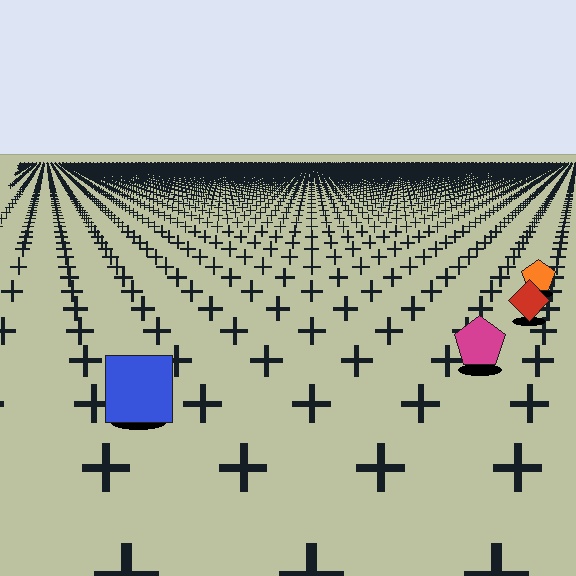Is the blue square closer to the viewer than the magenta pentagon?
Yes. The blue square is closer — you can tell from the texture gradient: the ground texture is coarser near it.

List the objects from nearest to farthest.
From nearest to farthest: the blue square, the magenta pentagon, the red diamond, the orange pentagon.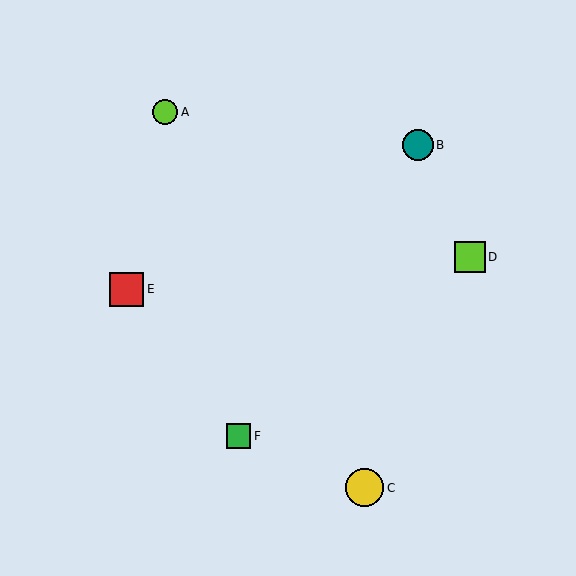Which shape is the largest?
The yellow circle (labeled C) is the largest.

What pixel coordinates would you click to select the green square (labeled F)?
Click at (239, 436) to select the green square F.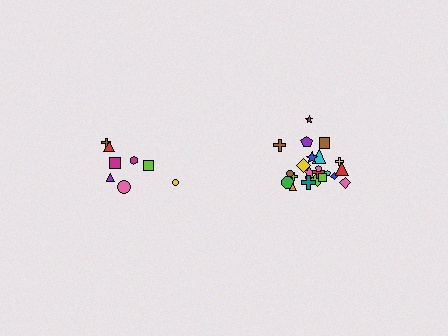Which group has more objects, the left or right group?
The right group.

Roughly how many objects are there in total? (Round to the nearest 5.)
Roughly 30 objects in total.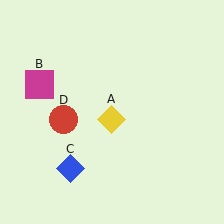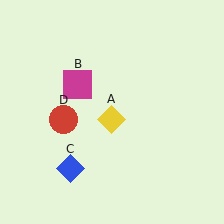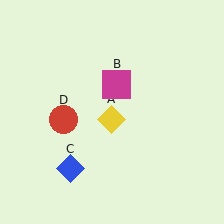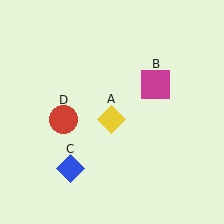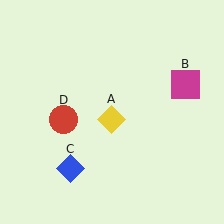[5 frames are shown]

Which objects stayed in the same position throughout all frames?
Yellow diamond (object A) and blue diamond (object C) and red circle (object D) remained stationary.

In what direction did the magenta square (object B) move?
The magenta square (object B) moved right.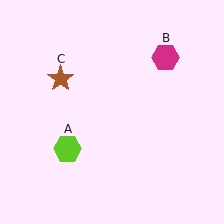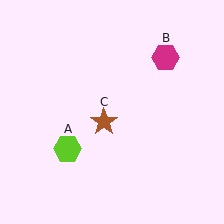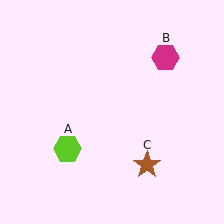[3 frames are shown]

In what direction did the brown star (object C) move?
The brown star (object C) moved down and to the right.